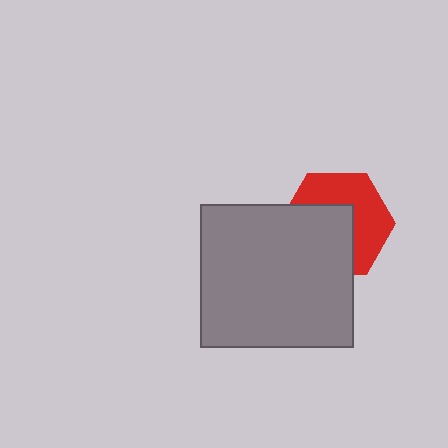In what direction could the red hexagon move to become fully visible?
The red hexagon could move toward the upper-right. That would shift it out from behind the gray rectangle entirely.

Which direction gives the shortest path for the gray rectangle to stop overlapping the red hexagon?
Moving toward the lower-left gives the shortest separation.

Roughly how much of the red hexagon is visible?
About half of it is visible (roughly 50%).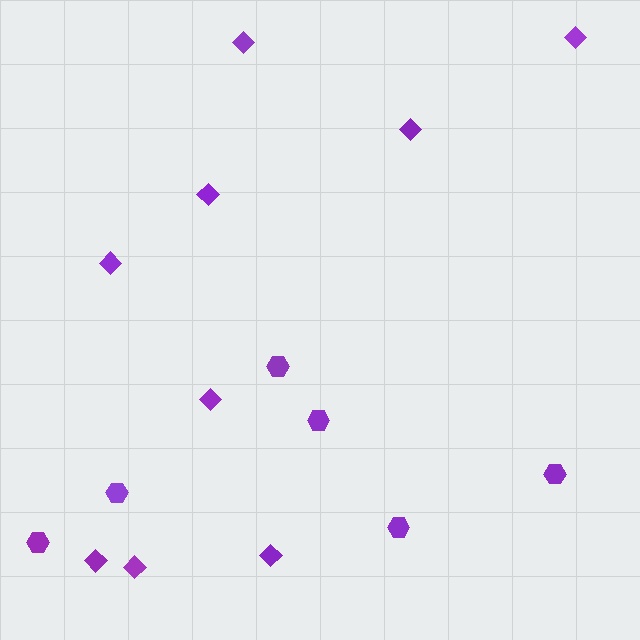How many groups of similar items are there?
There are 2 groups: one group of hexagons (6) and one group of diamonds (9).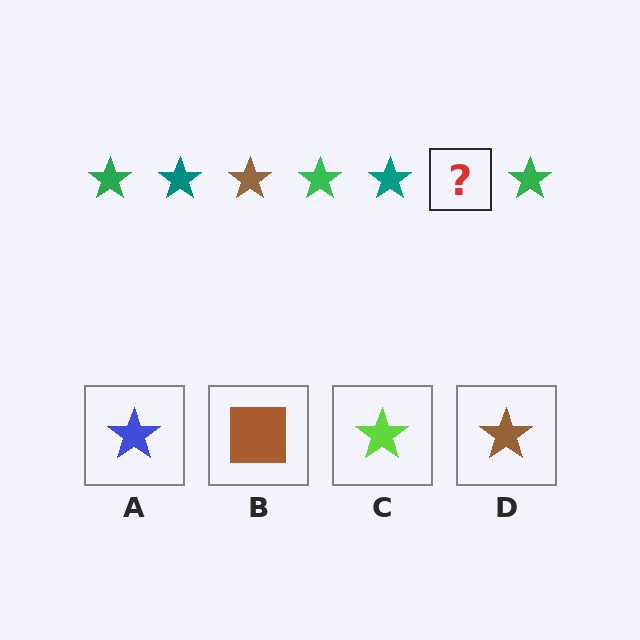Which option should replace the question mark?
Option D.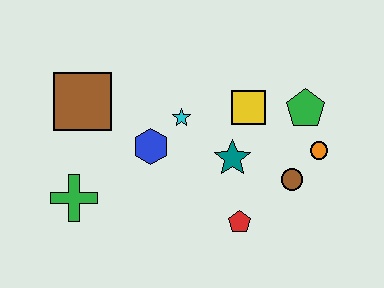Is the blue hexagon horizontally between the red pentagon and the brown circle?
No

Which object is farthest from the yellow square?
The green cross is farthest from the yellow square.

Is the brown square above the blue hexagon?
Yes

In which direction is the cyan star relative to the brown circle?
The cyan star is to the left of the brown circle.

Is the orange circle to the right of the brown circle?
Yes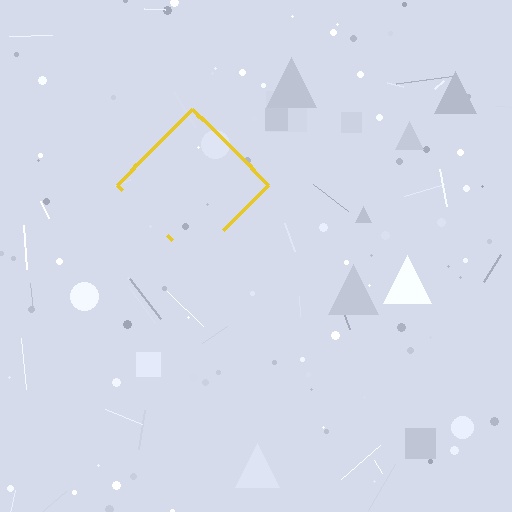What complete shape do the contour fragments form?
The contour fragments form a diamond.